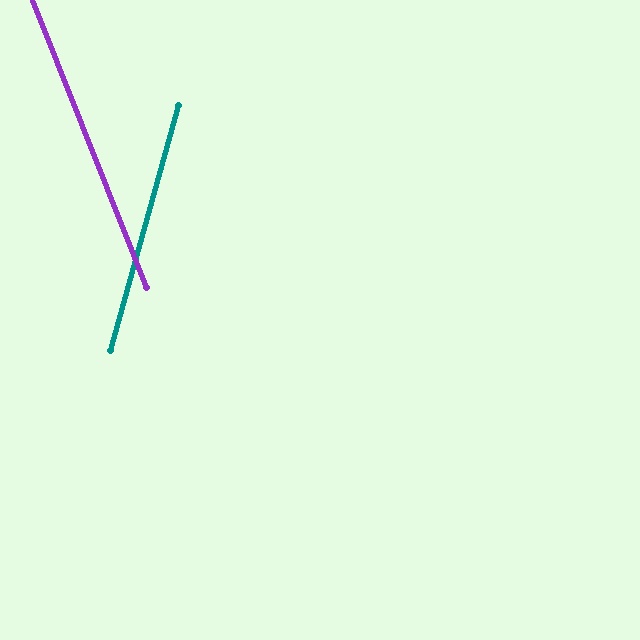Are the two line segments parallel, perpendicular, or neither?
Neither parallel nor perpendicular — they differ by about 37°.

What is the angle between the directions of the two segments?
Approximately 37 degrees.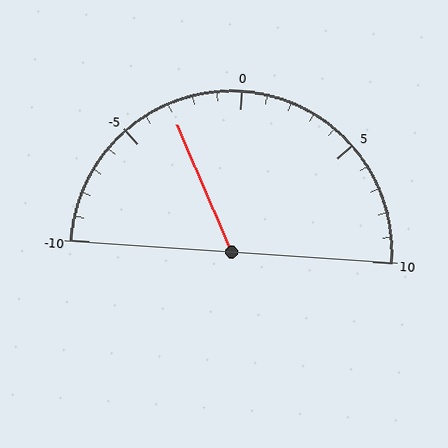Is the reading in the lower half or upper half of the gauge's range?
The reading is in the lower half of the range (-10 to 10).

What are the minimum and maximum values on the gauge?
The gauge ranges from -10 to 10.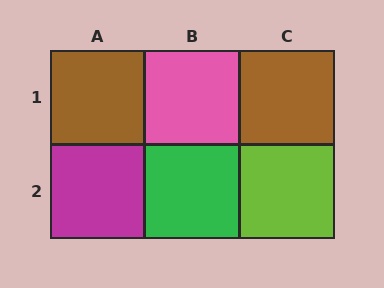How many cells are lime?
1 cell is lime.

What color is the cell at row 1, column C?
Brown.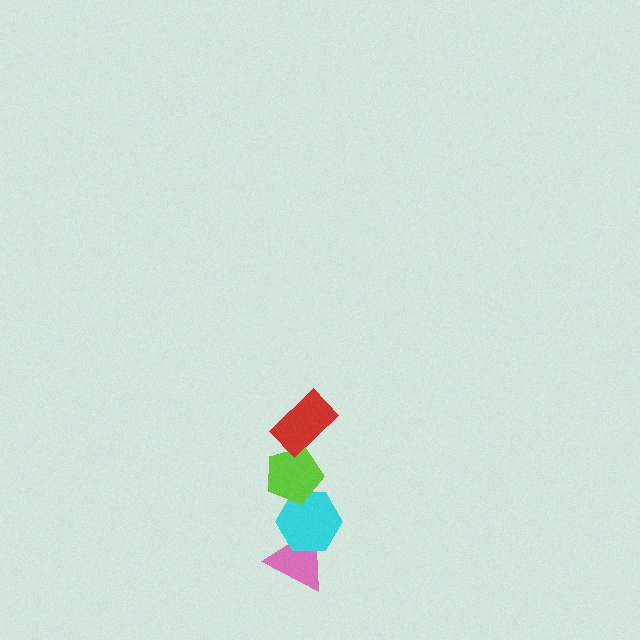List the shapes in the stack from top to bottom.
From top to bottom: the red rectangle, the lime pentagon, the cyan hexagon, the pink triangle.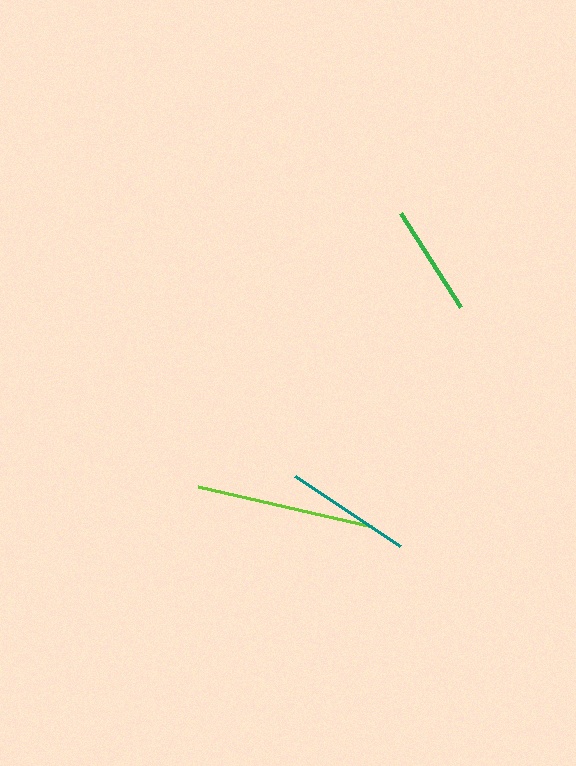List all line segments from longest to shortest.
From longest to shortest: lime, teal, green.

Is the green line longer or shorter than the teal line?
The teal line is longer than the green line.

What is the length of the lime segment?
The lime segment is approximately 179 pixels long.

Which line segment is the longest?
The lime line is the longest at approximately 179 pixels.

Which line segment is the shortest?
The green line is the shortest at approximately 112 pixels.